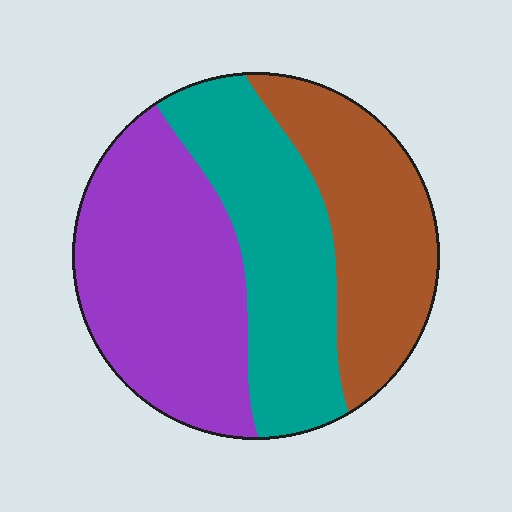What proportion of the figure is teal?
Teal takes up about one third (1/3) of the figure.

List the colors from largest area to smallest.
From largest to smallest: purple, teal, brown.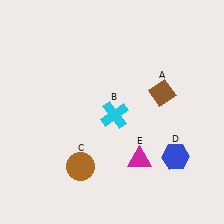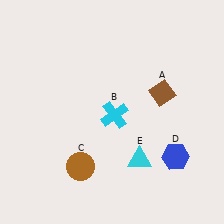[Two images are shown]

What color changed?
The triangle (E) changed from magenta in Image 1 to cyan in Image 2.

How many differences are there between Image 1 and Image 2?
There is 1 difference between the two images.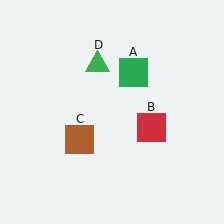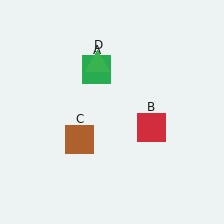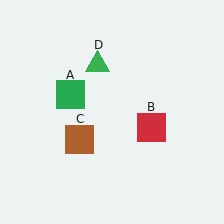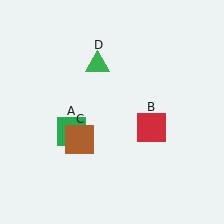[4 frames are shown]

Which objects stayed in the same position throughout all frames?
Red square (object B) and brown square (object C) and green triangle (object D) remained stationary.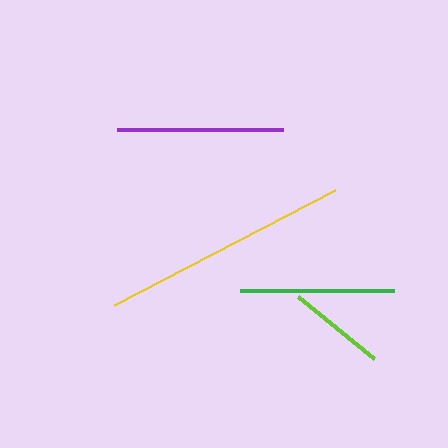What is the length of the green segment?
The green segment is approximately 154 pixels long.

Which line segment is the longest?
The yellow line is the longest at approximately 248 pixels.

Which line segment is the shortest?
The lime line is the shortest at approximately 98 pixels.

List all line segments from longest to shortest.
From longest to shortest: yellow, purple, green, lime.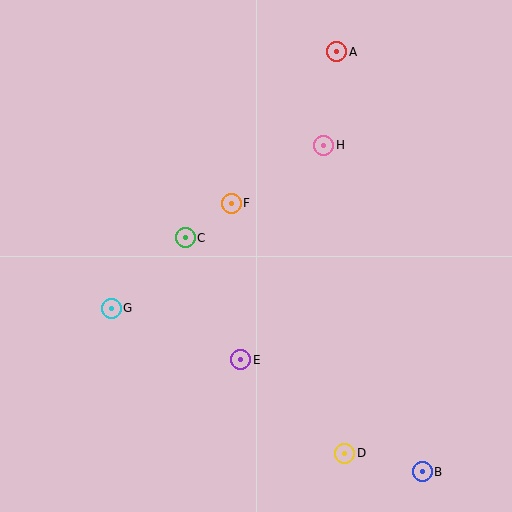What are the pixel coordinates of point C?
Point C is at (185, 238).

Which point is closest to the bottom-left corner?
Point G is closest to the bottom-left corner.